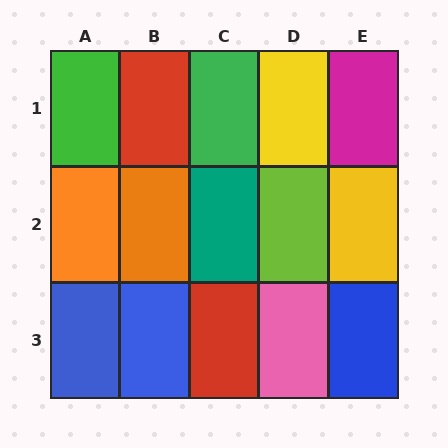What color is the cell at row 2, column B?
Orange.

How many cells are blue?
3 cells are blue.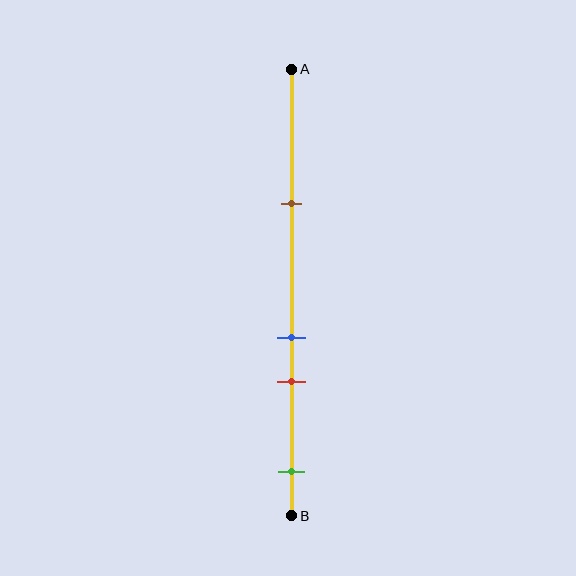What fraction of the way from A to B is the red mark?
The red mark is approximately 70% (0.7) of the way from A to B.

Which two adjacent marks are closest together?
The blue and red marks are the closest adjacent pair.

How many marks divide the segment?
There are 4 marks dividing the segment.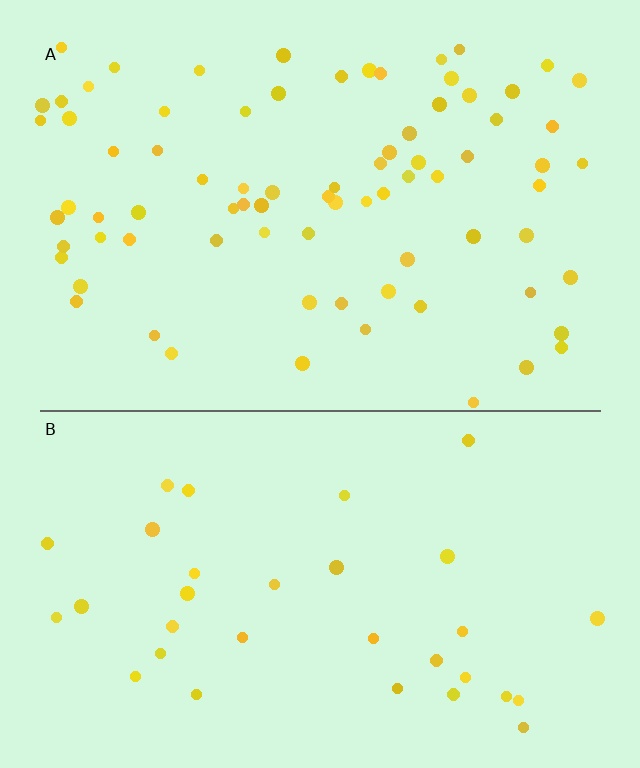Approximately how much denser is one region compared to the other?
Approximately 2.4× — region A over region B.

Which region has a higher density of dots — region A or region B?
A (the top).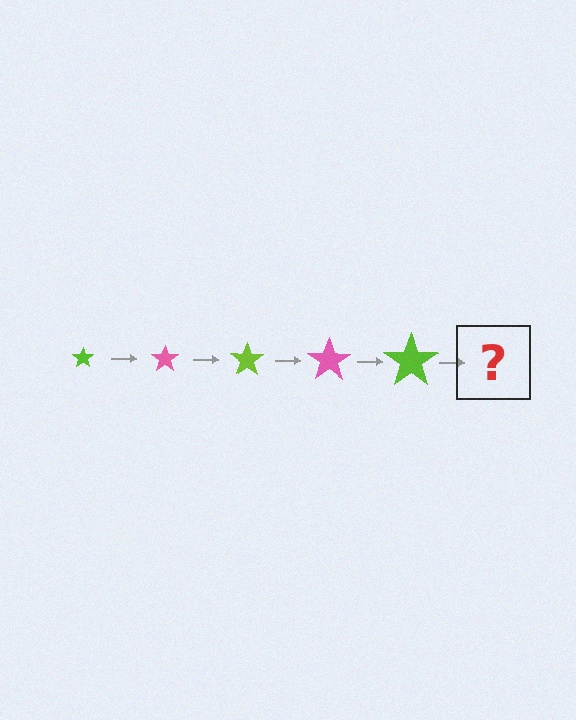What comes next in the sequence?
The next element should be a pink star, larger than the previous one.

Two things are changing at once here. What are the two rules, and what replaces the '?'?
The two rules are that the star grows larger each step and the color cycles through lime and pink. The '?' should be a pink star, larger than the previous one.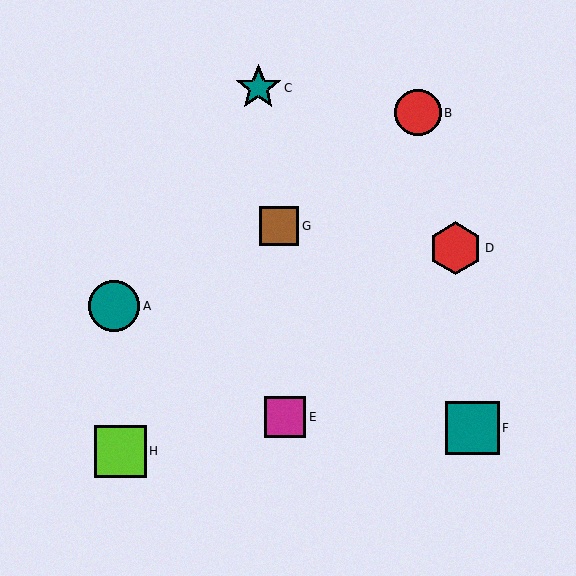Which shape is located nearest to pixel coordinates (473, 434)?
The teal square (labeled F) at (473, 428) is nearest to that location.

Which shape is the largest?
The teal square (labeled F) is the largest.